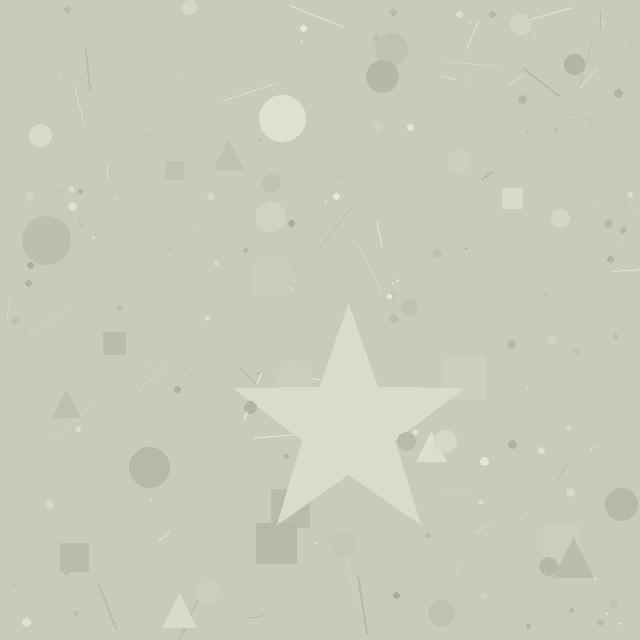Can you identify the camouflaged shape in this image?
The camouflaged shape is a star.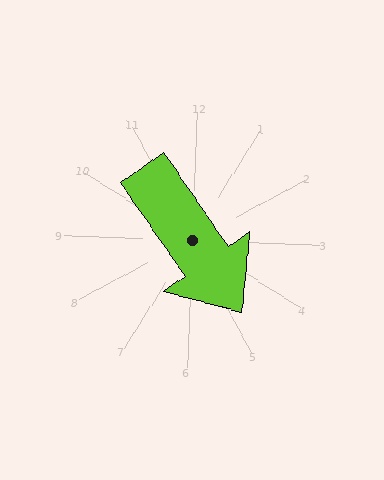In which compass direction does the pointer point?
Southeast.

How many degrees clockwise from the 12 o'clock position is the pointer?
Approximately 143 degrees.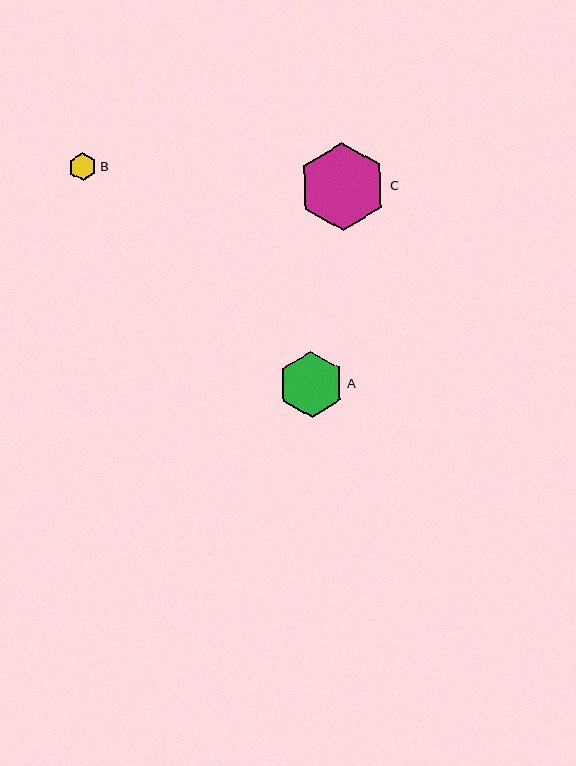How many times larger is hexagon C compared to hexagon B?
Hexagon C is approximately 3.1 times the size of hexagon B.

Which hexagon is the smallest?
Hexagon B is the smallest with a size of approximately 28 pixels.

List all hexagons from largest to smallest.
From largest to smallest: C, A, B.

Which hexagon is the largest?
Hexagon C is the largest with a size of approximately 88 pixels.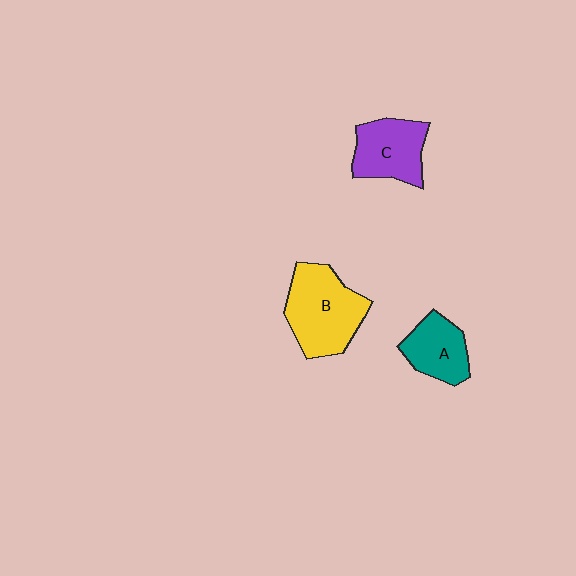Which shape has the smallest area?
Shape A (teal).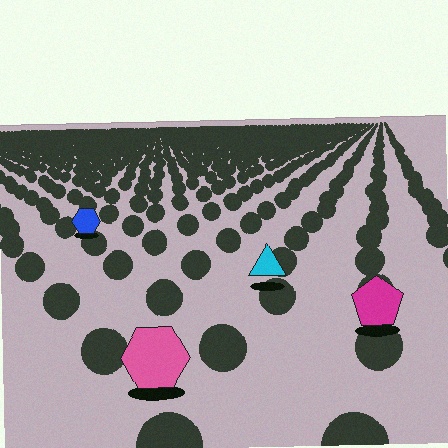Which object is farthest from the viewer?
The blue hexagon is farthest from the viewer. It appears smaller and the ground texture around it is denser.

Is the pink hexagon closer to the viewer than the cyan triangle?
Yes. The pink hexagon is closer — you can tell from the texture gradient: the ground texture is coarser near it.